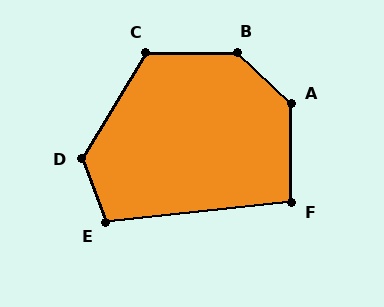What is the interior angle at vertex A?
Approximately 134 degrees (obtuse).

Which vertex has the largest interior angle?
B, at approximately 136 degrees.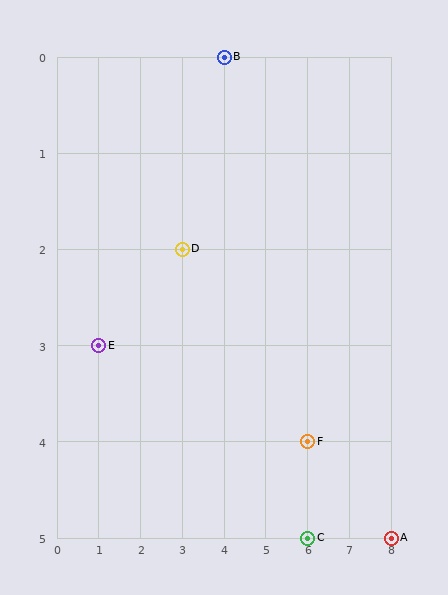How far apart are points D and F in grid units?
Points D and F are 3 columns and 2 rows apart (about 3.6 grid units diagonally).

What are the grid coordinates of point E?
Point E is at grid coordinates (1, 3).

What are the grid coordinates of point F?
Point F is at grid coordinates (6, 4).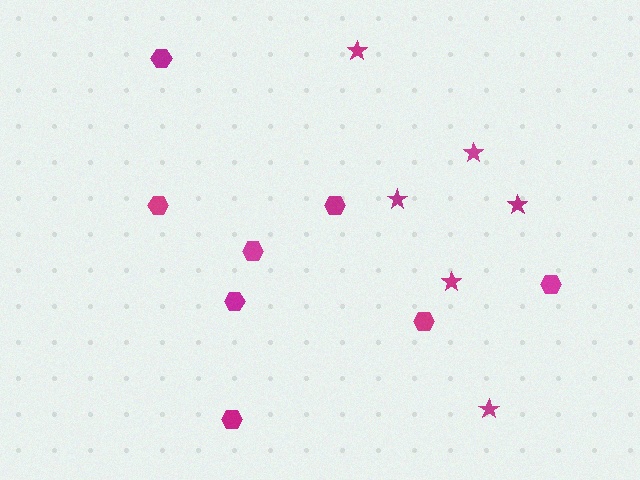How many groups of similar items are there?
There are 2 groups: one group of hexagons (8) and one group of stars (6).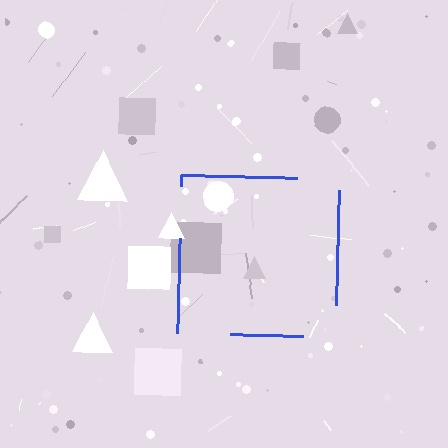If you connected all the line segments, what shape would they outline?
They would outline a square.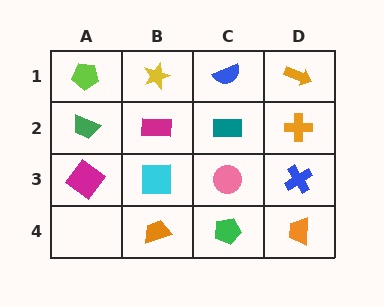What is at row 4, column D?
An orange trapezoid.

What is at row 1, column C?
A blue semicircle.